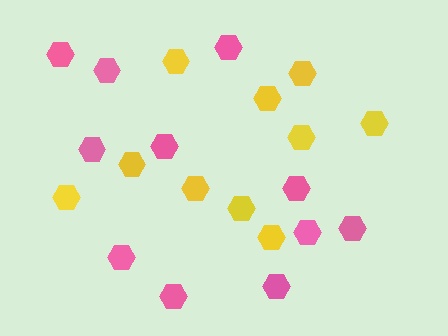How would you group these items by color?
There are 2 groups: one group of pink hexagons (11) and one group of yellow hexagons (10).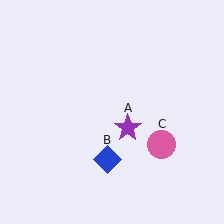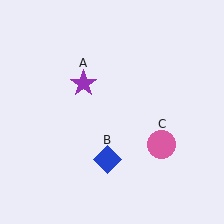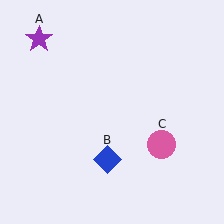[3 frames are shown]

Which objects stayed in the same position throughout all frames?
Blue diamond (object B) and pink circle (object C) remained stationary.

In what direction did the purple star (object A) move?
The purple star (object A) moved up and to the left.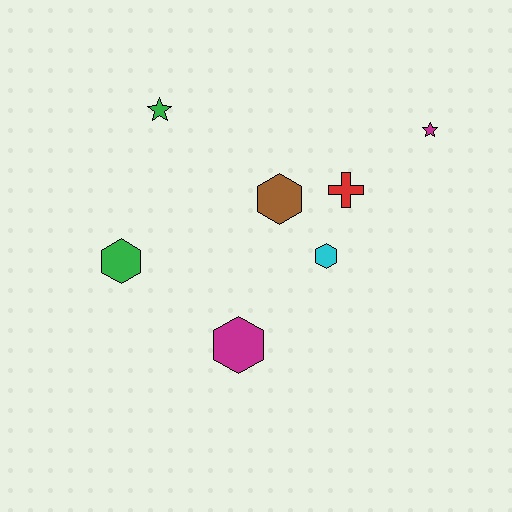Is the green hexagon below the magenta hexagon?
No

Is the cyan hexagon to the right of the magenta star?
No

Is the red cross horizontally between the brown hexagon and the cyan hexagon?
No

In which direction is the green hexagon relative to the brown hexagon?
The green hexagon is to the left of the brown hexagon.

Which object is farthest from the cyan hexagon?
The green star is farthest from the cyan hexagon.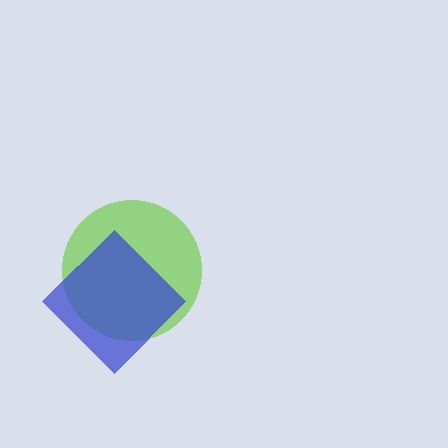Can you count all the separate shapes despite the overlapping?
Yes, there are 2 separate shapes.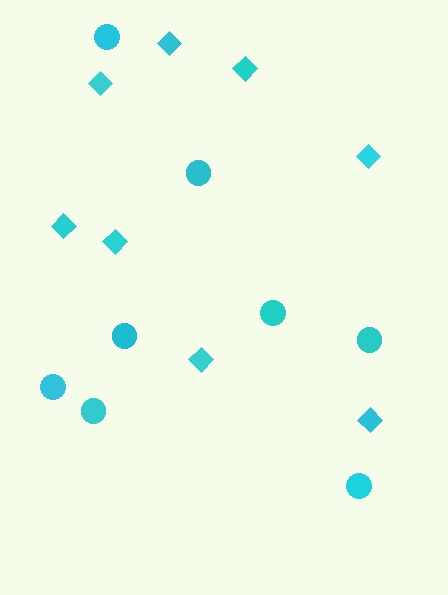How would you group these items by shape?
There are 2 groups: one group of diamonds (8) and one group of circles (8).